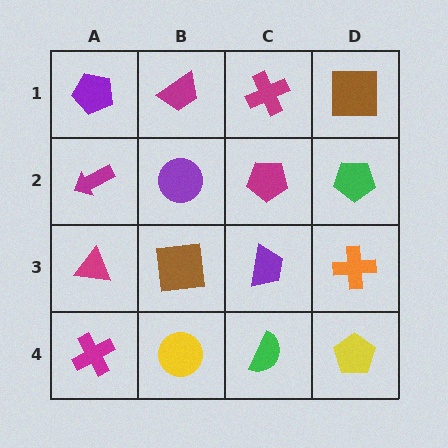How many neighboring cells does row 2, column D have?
3.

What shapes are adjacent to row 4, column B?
A brown square (row 3, column B), a magenta cross (row 4, column A), a green semicircle (row 4, column C).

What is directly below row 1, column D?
A green pentagon.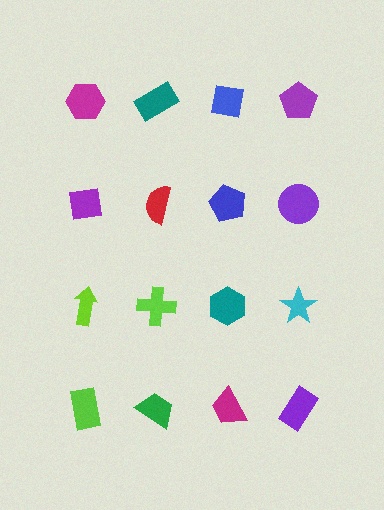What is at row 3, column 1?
A lime arrow.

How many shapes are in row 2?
4 shapes.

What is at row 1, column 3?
A blue square.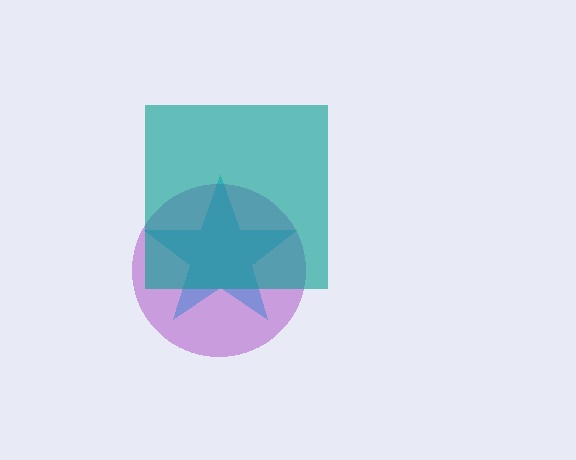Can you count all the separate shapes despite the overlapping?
Yes, there are 3 separate shapes.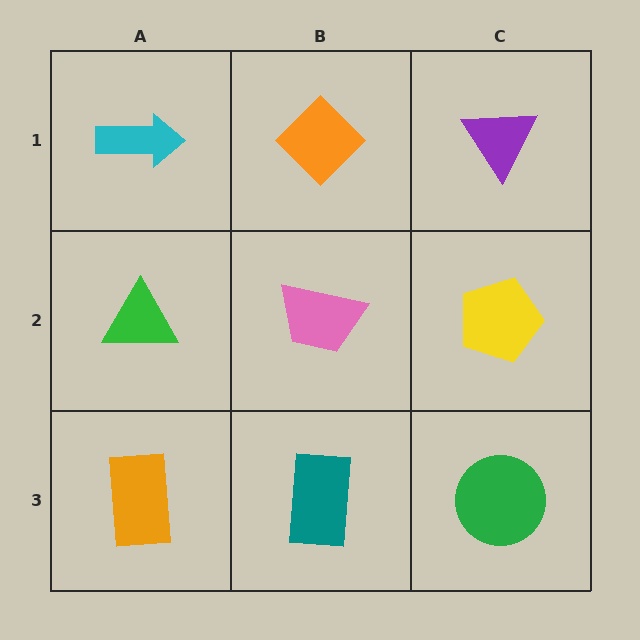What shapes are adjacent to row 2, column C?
A purple triangle (row 1, column C), a green circle (row 3, column C), a pink trapezoid (row 2, column B).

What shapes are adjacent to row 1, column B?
A pink trapezoid (row 2, column B), a cyan arrow (row 1, column A), a purple triangle (row 1, column C).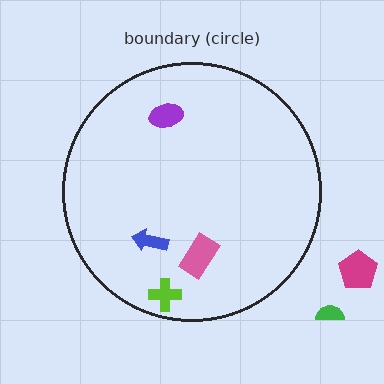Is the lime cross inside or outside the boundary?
Inside.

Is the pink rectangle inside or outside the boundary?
Inside.